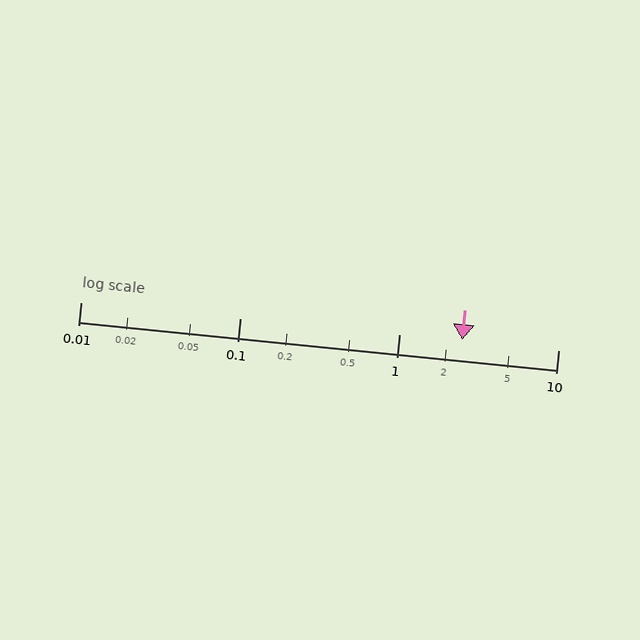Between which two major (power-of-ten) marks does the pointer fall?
The pointer is between 1 and 10.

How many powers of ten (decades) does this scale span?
The scale spans 3 decades, from 0.01 to 10.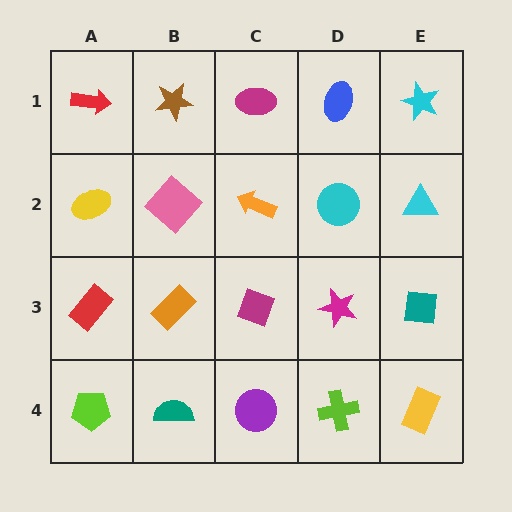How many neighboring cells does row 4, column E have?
2.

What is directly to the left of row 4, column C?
A teal semicircle.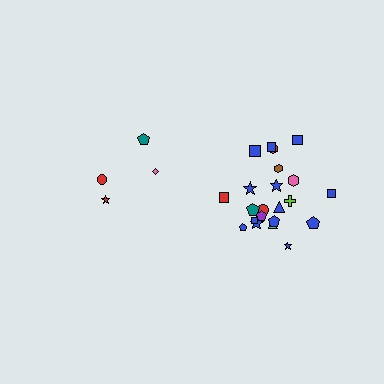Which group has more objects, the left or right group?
The right group.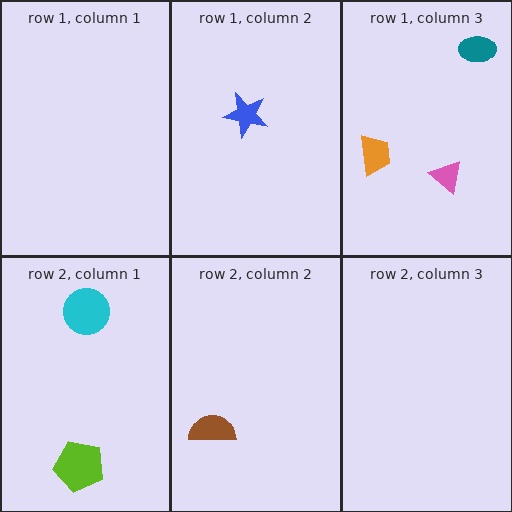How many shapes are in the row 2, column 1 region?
2.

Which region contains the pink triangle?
The row 1, column 3 region.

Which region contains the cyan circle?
The row 2, column 1 region.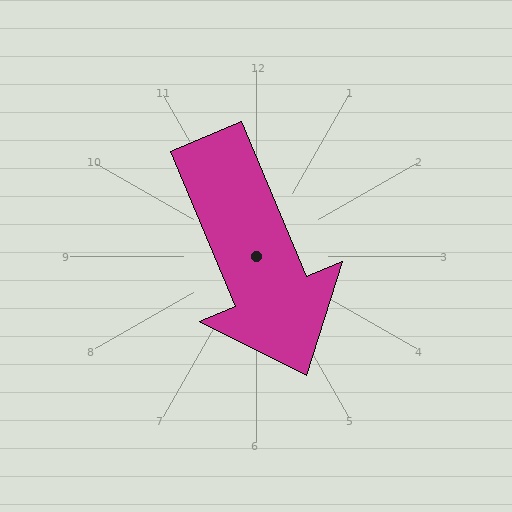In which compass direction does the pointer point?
Southeast.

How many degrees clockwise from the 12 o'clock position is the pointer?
Approximately 157 degrees.